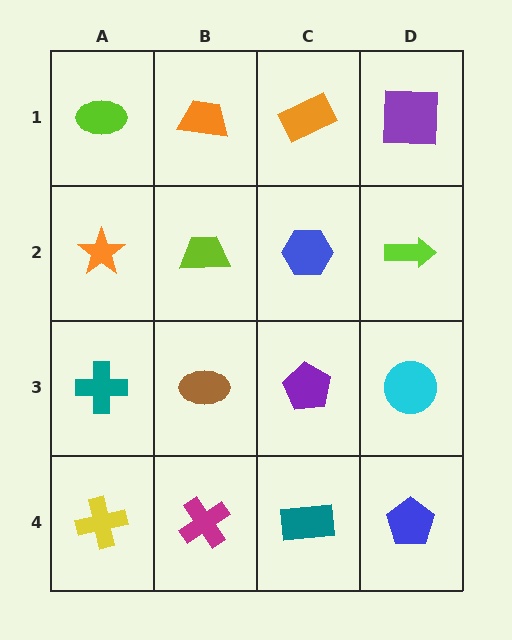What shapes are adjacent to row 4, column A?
A teal cross (row 3, column A), a magenta cross (row 4, column B).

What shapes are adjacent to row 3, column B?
A lime trapezoid (row 2, column B), a magenta cross (row 4, column B), a teal cross (row 3, column A), a purple pentagon (row 3, column C).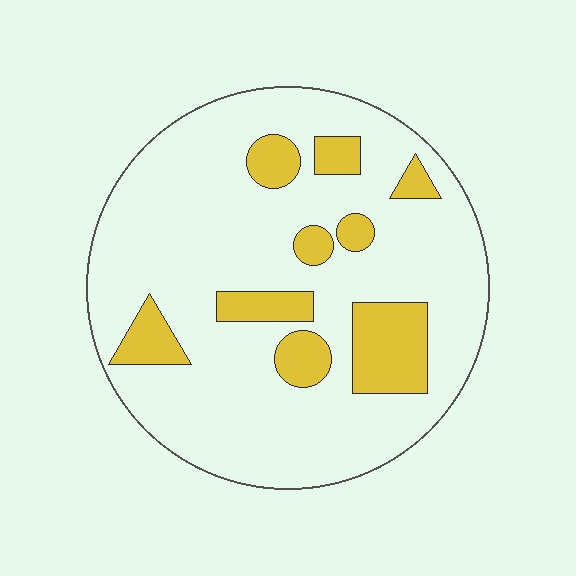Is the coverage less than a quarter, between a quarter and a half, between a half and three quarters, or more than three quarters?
Less than a quarter.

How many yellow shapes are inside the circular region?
9.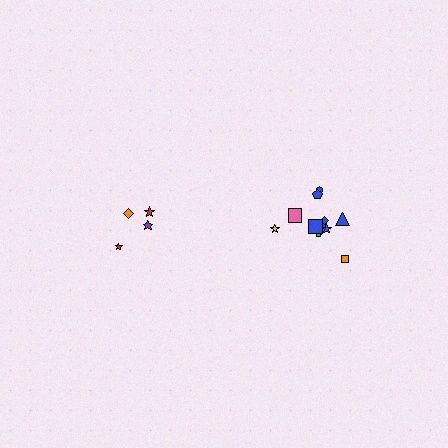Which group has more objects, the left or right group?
The right group.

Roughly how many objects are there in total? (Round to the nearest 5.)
Roughly 15 objects in total.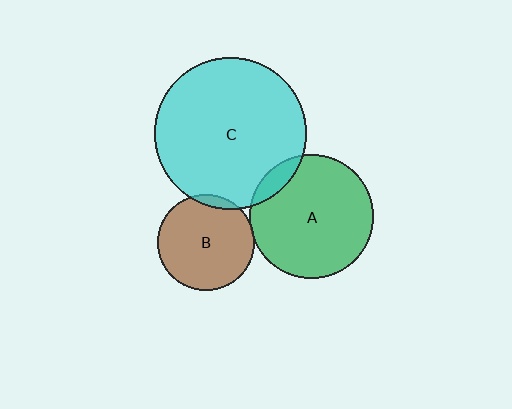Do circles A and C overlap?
Yes.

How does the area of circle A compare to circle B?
Approximately 1.6 times.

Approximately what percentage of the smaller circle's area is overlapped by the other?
Approximately 10%.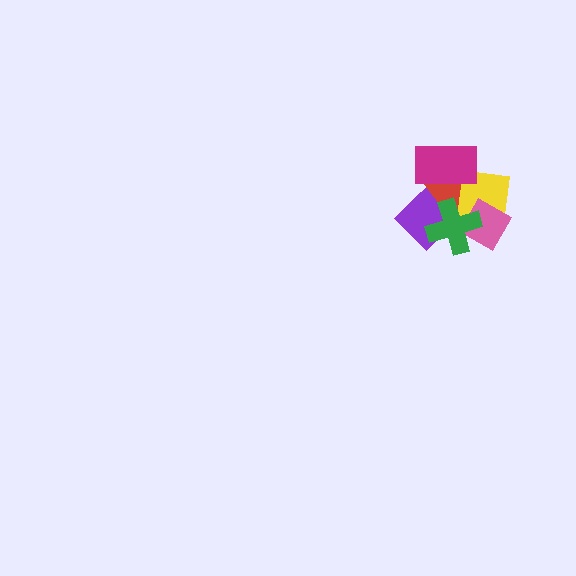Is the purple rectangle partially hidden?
Yes, it is partially covered by another shape.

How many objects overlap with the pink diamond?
3 objects overlap with the pink diamond.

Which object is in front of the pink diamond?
The green cross is in front of the pink diamond.